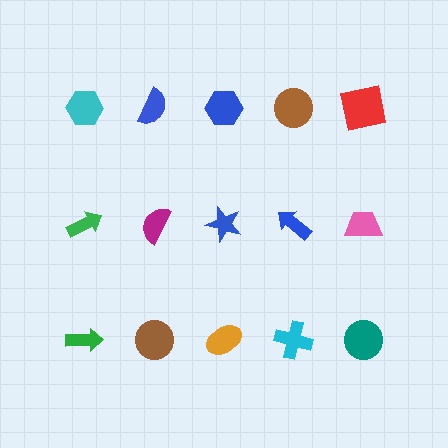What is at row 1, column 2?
A blue semicircle.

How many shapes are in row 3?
5 shapes.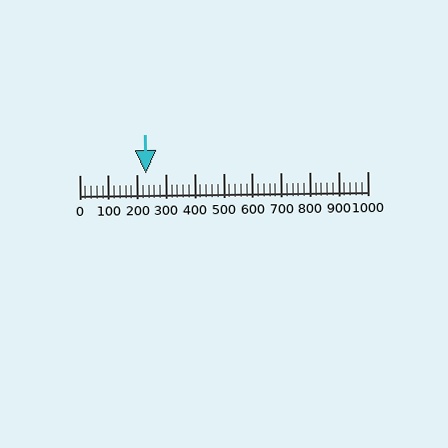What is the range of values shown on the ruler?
The ruler shows values from 0 to 1000.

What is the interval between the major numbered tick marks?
The major tick marks are spaced 100 units apart.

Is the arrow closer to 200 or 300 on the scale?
The arrow is closer to 200.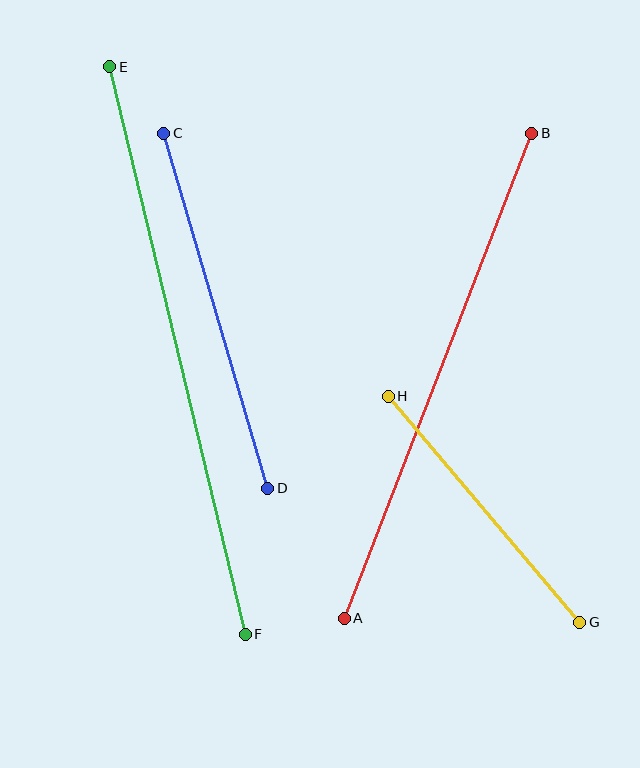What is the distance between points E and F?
The distance is approximately 584 pixels.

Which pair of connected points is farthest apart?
Points E and F are farthest apart.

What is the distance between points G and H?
The distance is approximately 296 pixels.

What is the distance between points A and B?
The distance is approximately 520 pixels.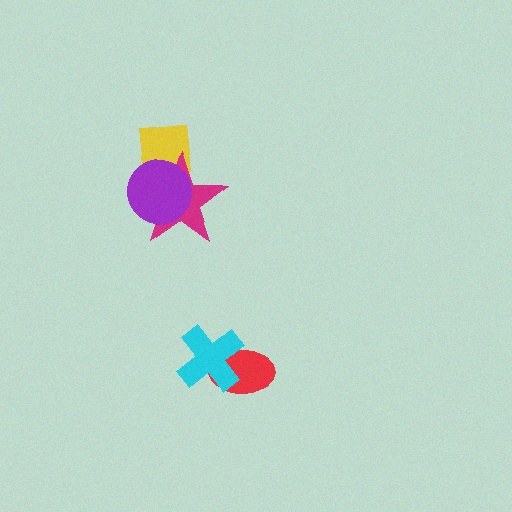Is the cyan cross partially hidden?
No, no other shape covers it.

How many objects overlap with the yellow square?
2 objects overlap with the yellow square.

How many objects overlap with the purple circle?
2 objects overlap with the purple circle.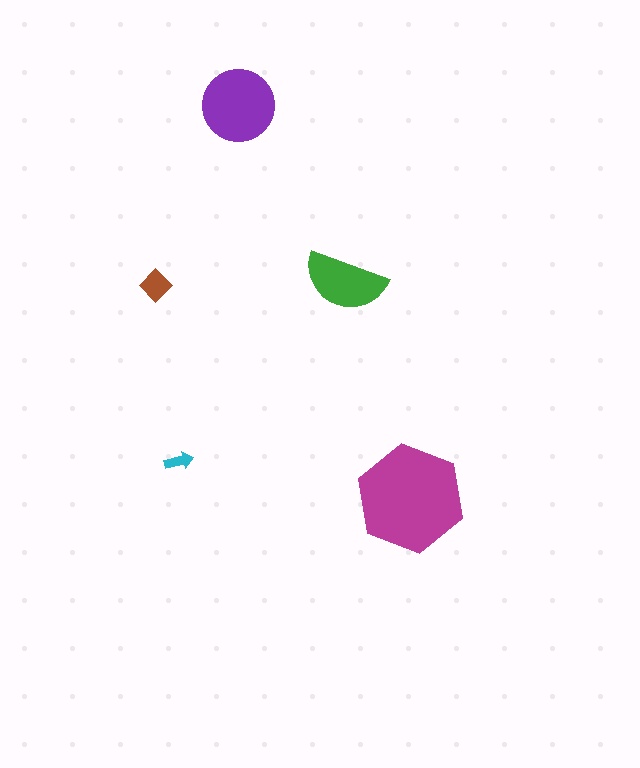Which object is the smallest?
The cyan arrow.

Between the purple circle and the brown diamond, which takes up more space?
The purple circle.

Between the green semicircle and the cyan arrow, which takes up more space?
The green semicircle.